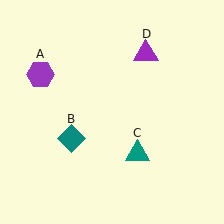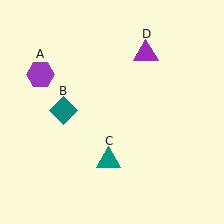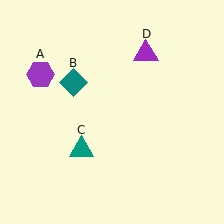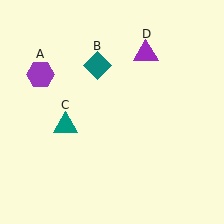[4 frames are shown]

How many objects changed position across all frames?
2 objects changed position: teal diamond (object B), teal triangle (object C).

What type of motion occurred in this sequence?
The teal diamond (object B), teal triangle (object C) rotated clockwise around the center of the scene.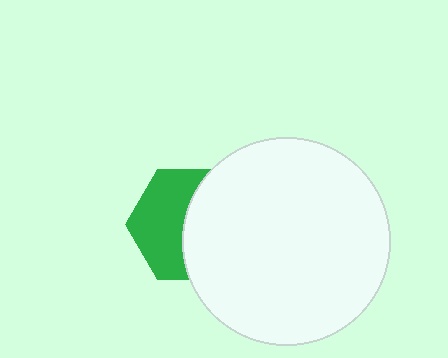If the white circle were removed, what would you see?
You would see the complete green hexagon.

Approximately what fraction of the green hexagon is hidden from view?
Roughly 51% of the green hexagon is hidden behind the white circle.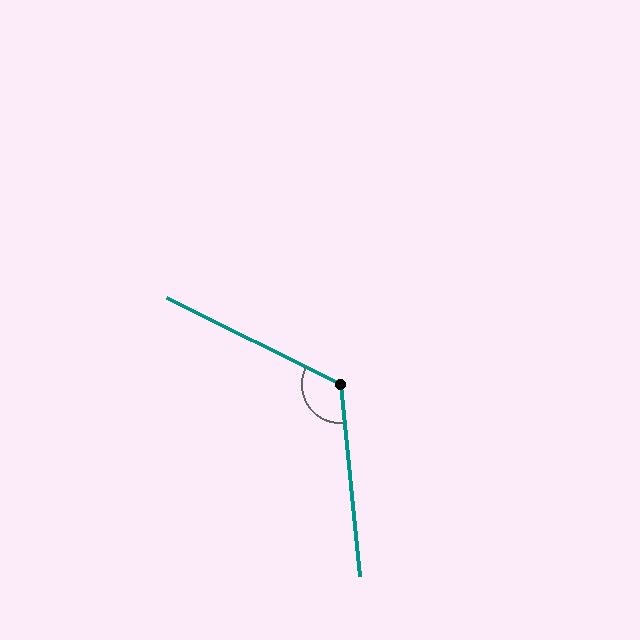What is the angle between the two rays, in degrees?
Approximately 122 degrees.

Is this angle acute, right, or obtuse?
It is obtuse.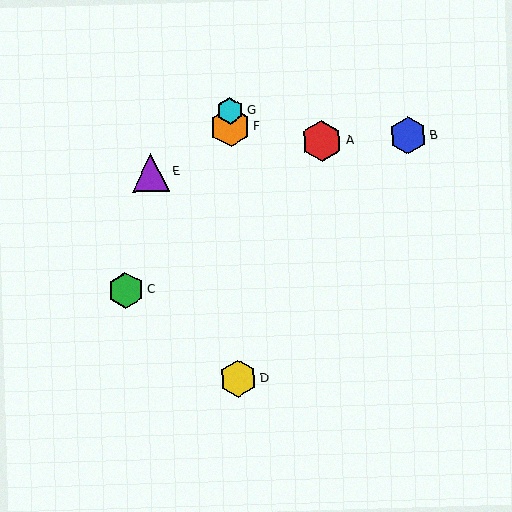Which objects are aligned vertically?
Objects D, F, G are aligned vertically.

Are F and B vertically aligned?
No, F is at x≈230 and B is at x≈408.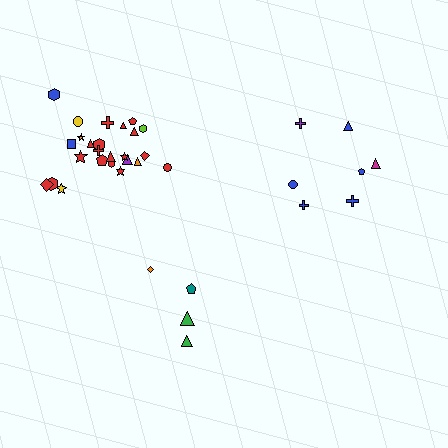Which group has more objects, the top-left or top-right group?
The top-left group.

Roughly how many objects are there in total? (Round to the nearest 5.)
Roughly 35 objects in total.